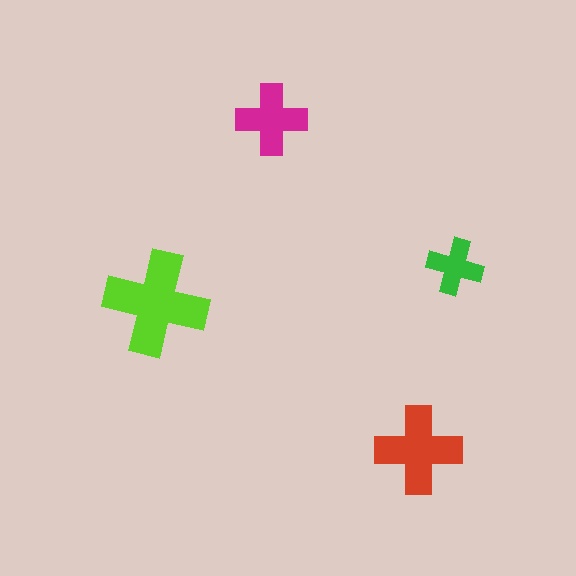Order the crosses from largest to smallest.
the lime one, the red one, the magenta one, the green one.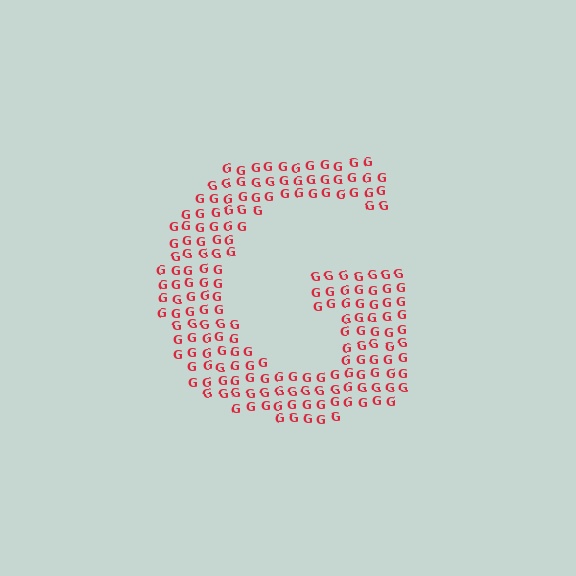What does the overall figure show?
The overall figure shows the letter G.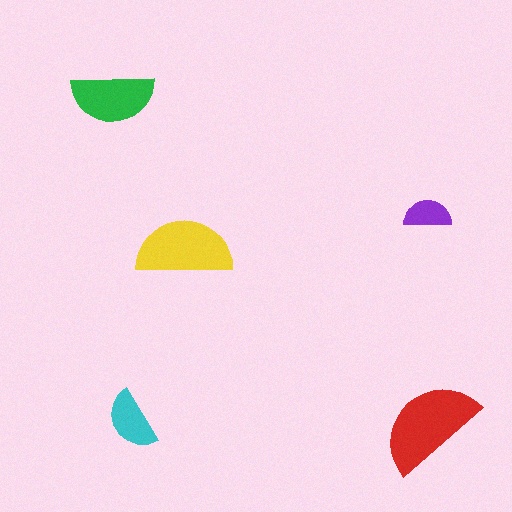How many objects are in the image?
There are 5 objects in the image.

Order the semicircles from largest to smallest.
the red one, the yellow one, the green one, the cyan one, the purple one.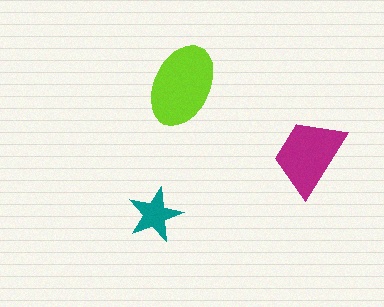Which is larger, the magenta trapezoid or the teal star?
The magenta trapezoid.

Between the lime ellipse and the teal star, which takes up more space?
The lime ellipse.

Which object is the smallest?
The teal star.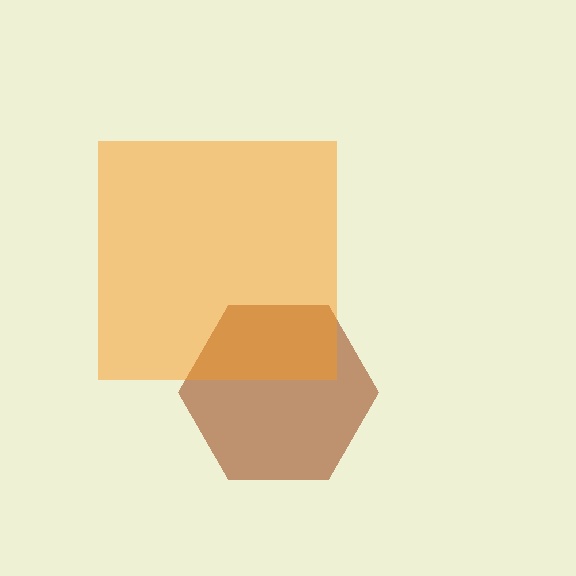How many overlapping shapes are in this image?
There are 2 overlapping shapes in the image.